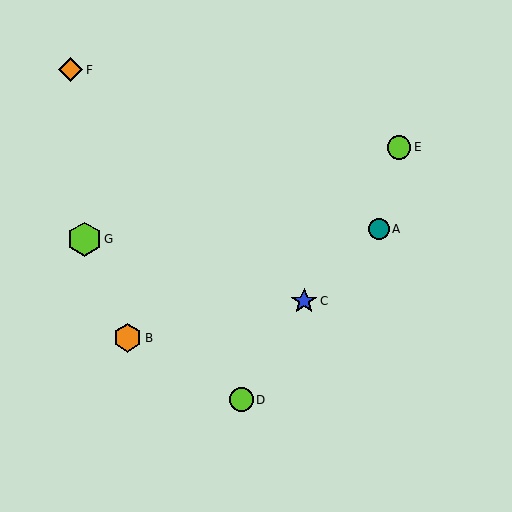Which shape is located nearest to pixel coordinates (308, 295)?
The blue star (labeled C) at (304, 301) is nearest to that location.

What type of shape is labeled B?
Shape B is an orange hexagon.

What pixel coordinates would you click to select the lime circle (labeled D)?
Click at (241, 400) to select the lime circle D.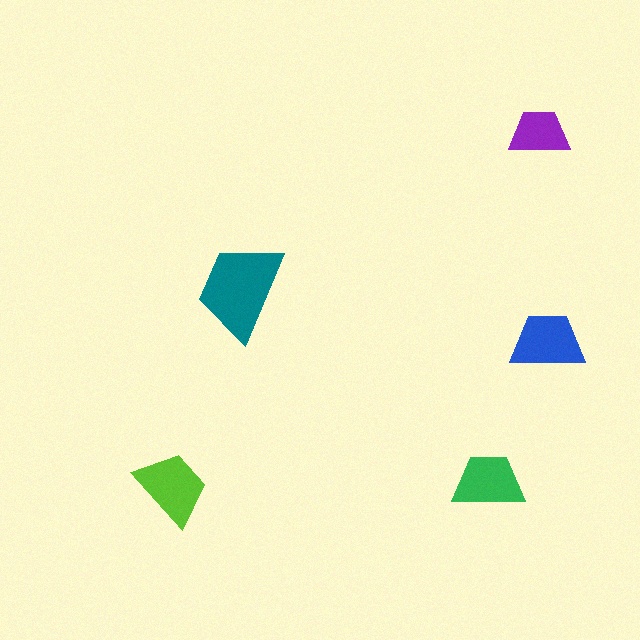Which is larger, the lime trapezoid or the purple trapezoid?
The lime one.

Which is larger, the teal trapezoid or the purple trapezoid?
The teal one.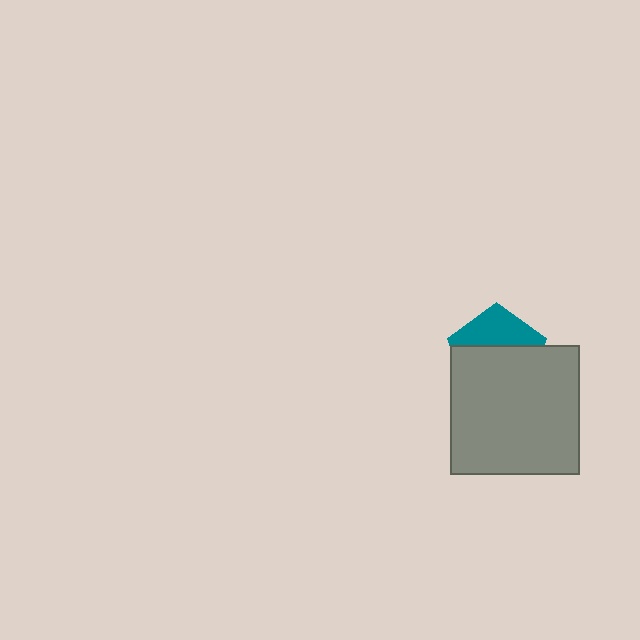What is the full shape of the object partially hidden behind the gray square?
The partially hidden object is a teal pentagon.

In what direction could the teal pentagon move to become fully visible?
The teal pentagon could move up. That would shift it out from behind the gray square entirely.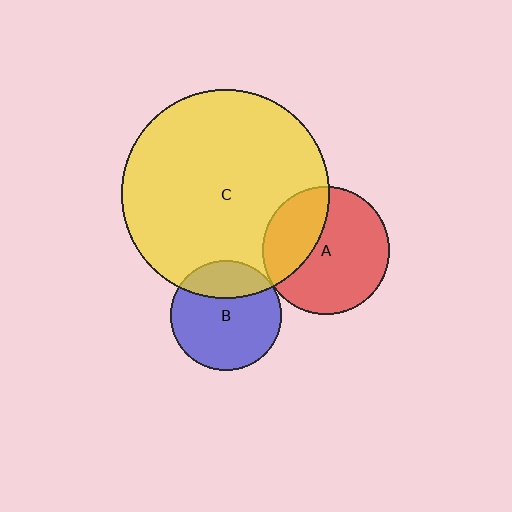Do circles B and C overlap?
Yes.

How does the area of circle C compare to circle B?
Approximately 3.6 times.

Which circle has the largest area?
Circle C (yellow).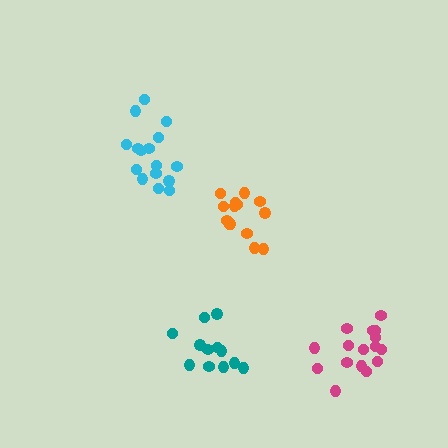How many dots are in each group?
Group 1: 16 dots, Group 2: 12 dots, Group 3: 16 dots, Group 4: 14 dots (58 total).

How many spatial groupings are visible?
There are 4 spatial groupings.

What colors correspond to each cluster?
The clusters are colored: magenta, teal, cyan, orange.